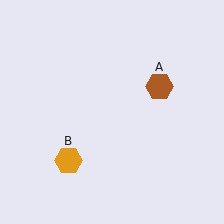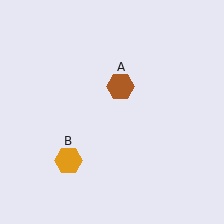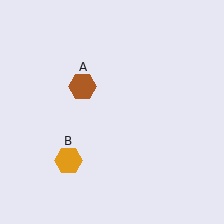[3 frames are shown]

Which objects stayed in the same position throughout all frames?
Orange hexagon (object B) remained stationary.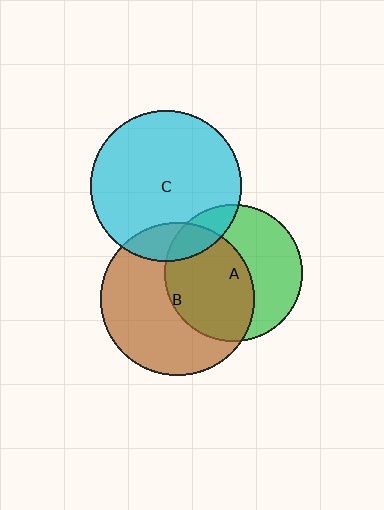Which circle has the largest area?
Circle B (brown).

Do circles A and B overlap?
Yes.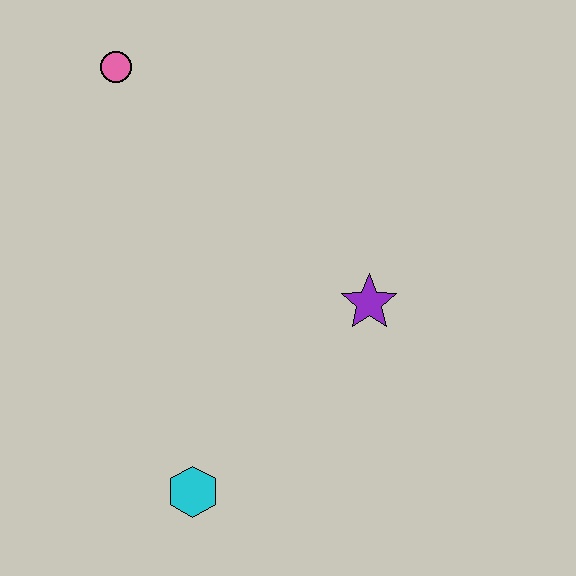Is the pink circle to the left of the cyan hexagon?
Yes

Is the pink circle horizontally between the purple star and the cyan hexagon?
No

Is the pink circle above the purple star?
Yes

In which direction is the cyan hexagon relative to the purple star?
The cyan hexagon is below the purple star.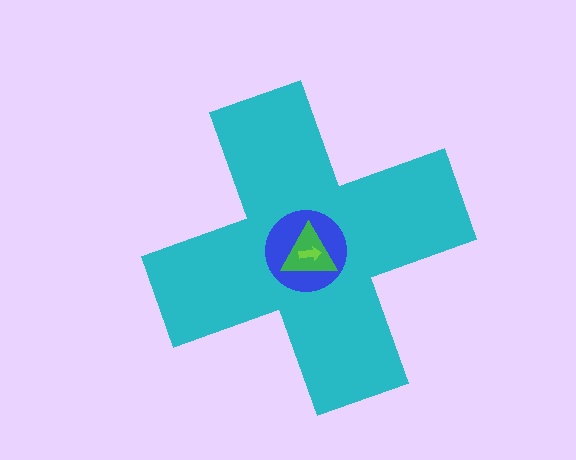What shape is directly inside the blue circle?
The green triangle.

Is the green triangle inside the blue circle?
Yes.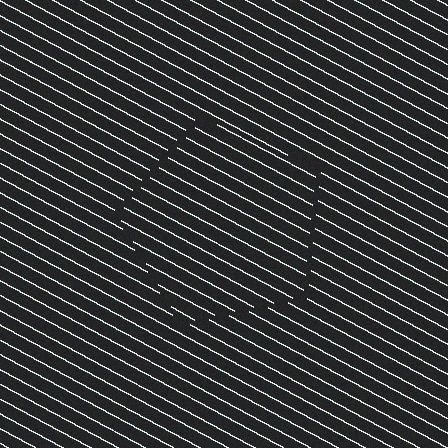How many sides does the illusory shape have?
5 sides — the line-ends trace a pentagon.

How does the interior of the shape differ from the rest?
The interior of the shape contains the same grating, shifted by half a period — the contour is defined by the phase discontinuity where line-ends from the inner and outer gratings abut.